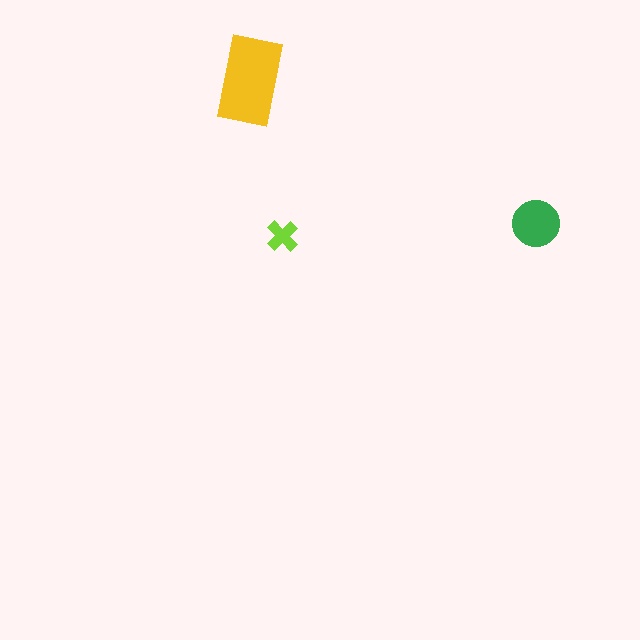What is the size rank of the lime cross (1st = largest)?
3rd.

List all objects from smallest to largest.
The lime cross, the green circle, the yellow rectangle.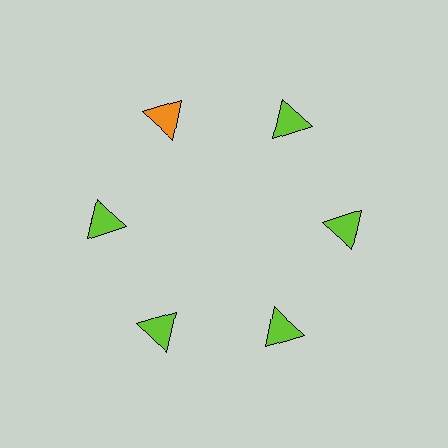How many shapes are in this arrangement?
There are 6 shapes arranged in a ring pattern.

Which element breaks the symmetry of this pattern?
The orange triangle at roughly the 11 o'clock position breaks the symmetry. All other shapes are lime triangles.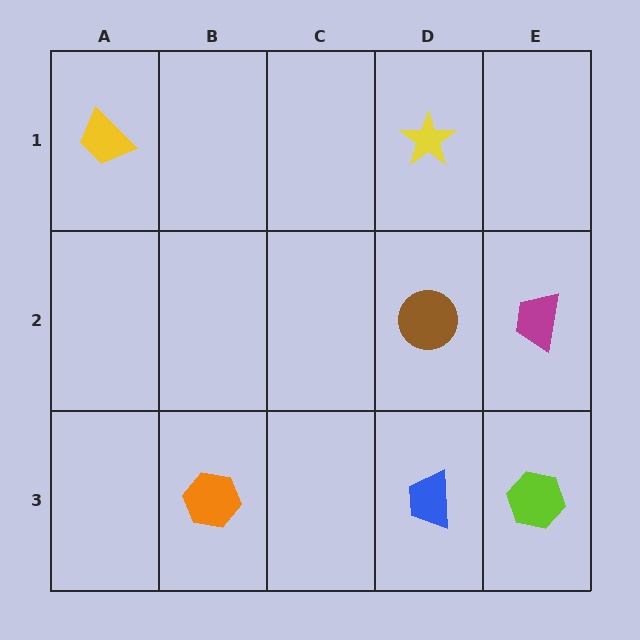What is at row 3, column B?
An orange hexagon.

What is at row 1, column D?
A yellow star.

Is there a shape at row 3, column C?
No, that cell is empty.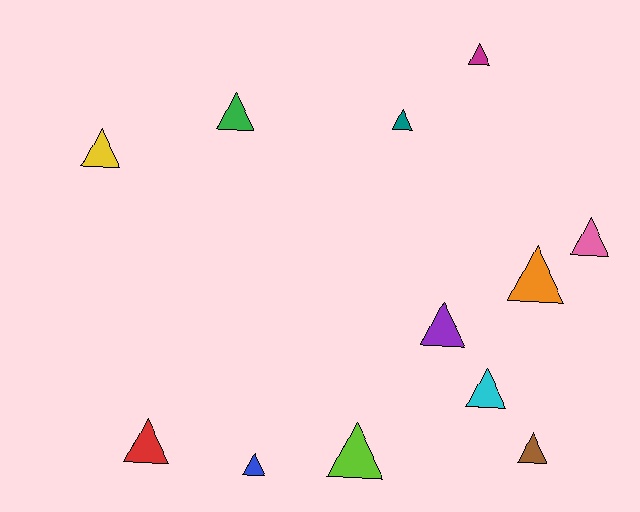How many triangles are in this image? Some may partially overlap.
There are 12 triangles.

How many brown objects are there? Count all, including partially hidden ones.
There is 1 brown object.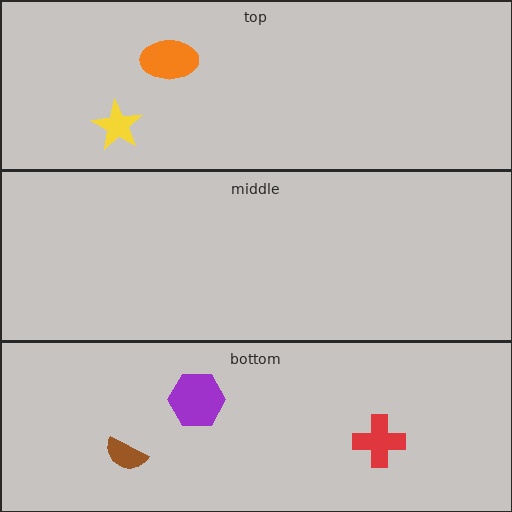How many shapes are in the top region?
2.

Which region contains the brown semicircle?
The bottom region.